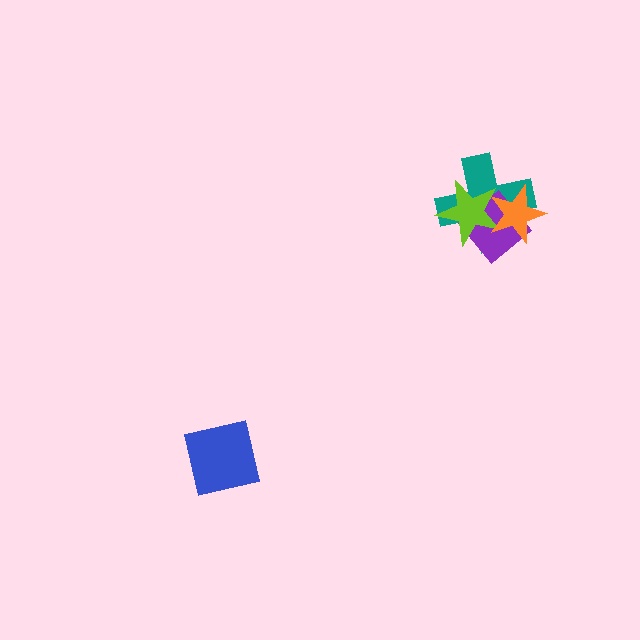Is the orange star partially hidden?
No, no other shape covers it.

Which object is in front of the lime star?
The orange star is in front of the lime star.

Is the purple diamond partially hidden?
Yes, it is partially covered by another shape.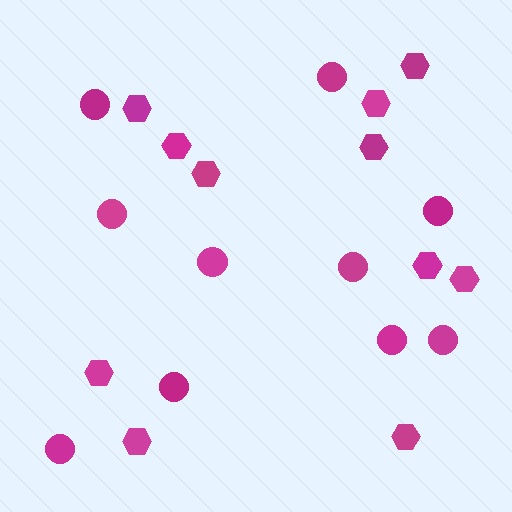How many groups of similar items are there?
There are 2 groups: one group of circles (10) and one group of hexagons (11).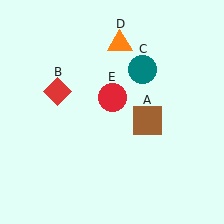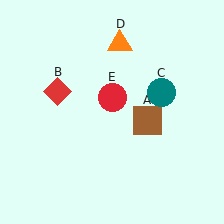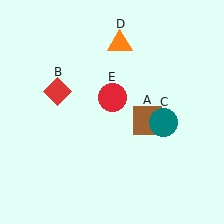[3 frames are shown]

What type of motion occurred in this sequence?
The teal circle (object C) rotated clockwise around the center of the scene.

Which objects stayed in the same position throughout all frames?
Brown square (object A) and red diamond (object B) and orange triangle (object D) and red circle (object E) remained stationary.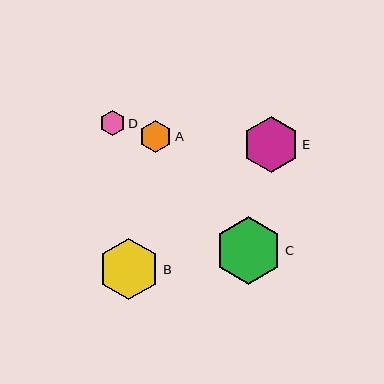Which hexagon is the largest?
Hexagon C is the largest with a size of approximately 68 pixels.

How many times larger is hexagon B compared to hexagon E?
Hexagon B is approximately 1.1 times the size of hexagon E.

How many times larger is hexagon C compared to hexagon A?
Hexagon C is approximately 2.1 times the size of hexagon A.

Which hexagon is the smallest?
Hexagon D is the smallest with a size of approximately 25 pixels.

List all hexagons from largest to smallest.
From largest to smallest: C, B, E, A, D.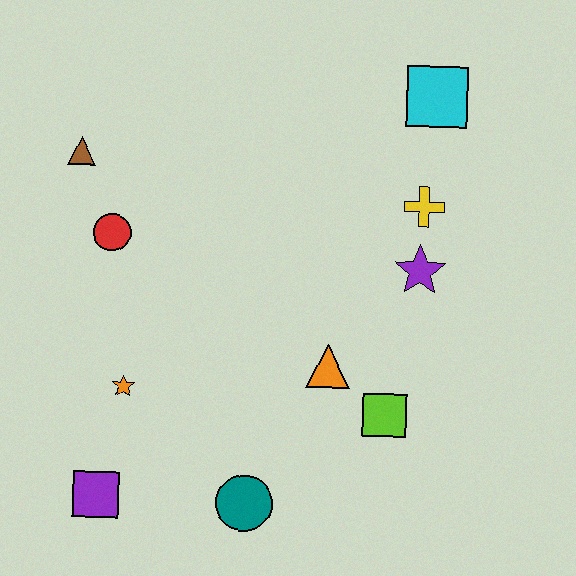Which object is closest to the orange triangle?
The lime square is closest to the orange triangle.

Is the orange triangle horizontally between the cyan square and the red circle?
Yes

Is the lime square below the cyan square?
Yes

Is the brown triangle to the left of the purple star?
Yes